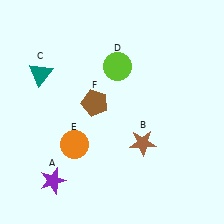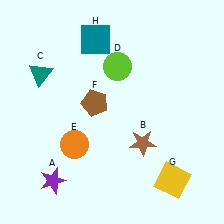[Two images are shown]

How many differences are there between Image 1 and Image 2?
There are 2 differences between the two images.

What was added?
A yellow square (G), a teal square (H) were added in Image 2.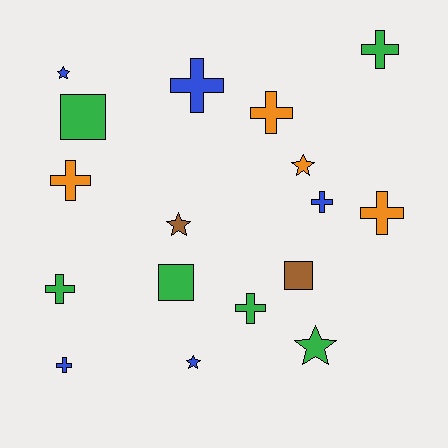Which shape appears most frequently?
Cross, with 9 objects.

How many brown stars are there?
There is 1 brown star.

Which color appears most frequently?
Green, with 6 objects.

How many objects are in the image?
There are 17 objects.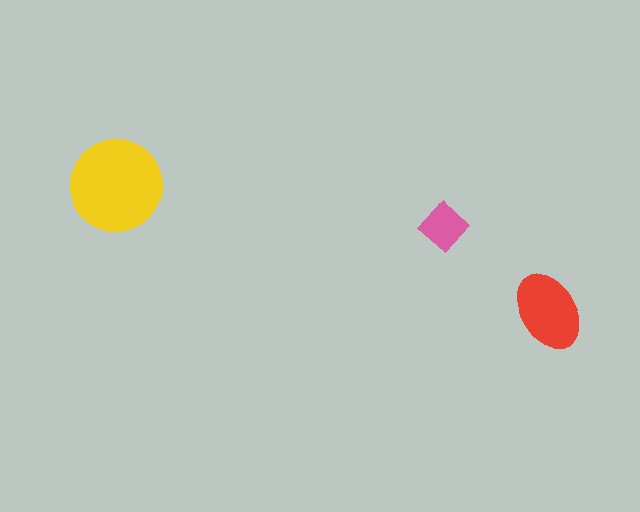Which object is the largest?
The yellow circle.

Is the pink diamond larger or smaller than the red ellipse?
Smaller.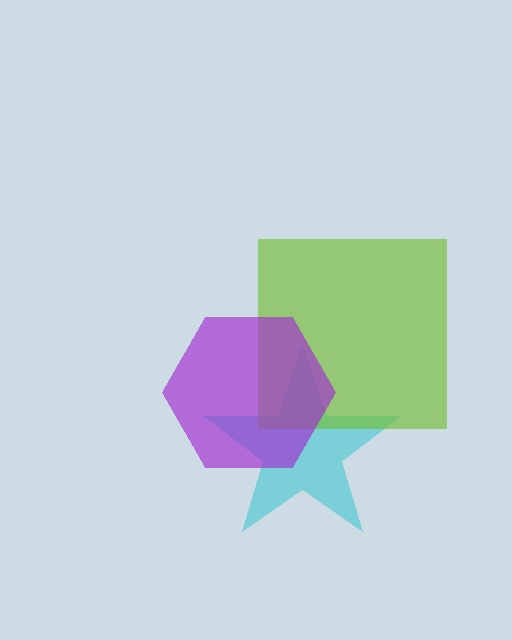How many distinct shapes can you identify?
There are 3 distinct shapes: a cyan star, a lime square, a purple hexagon.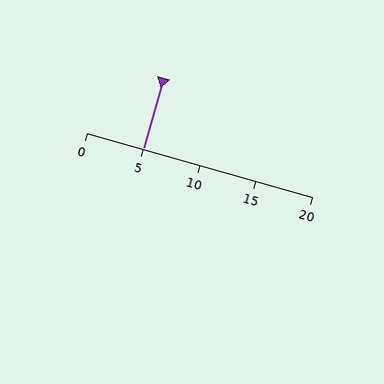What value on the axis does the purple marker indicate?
The marker indicates approximately 5.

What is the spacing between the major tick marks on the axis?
The major ticks are spaced 5 apart.